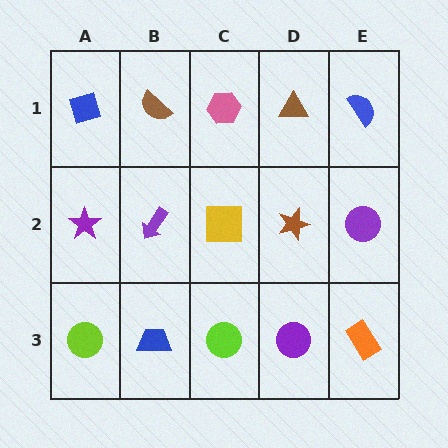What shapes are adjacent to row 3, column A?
A purple star (row 2, column A), a blue trapezoid (row 3, column B).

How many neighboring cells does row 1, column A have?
2.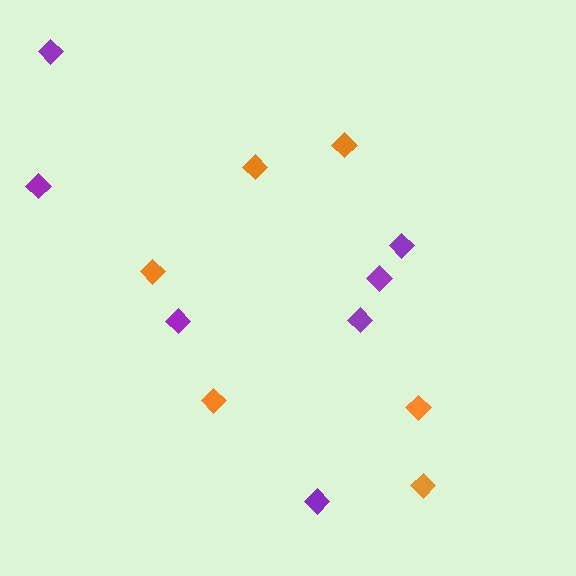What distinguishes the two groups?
There are 2 groups: one group of purple diamonds (7) and one group of orange diamonds (6).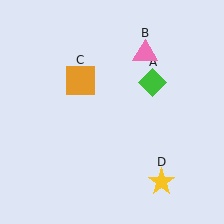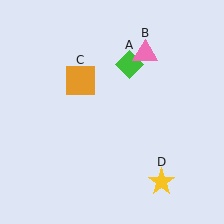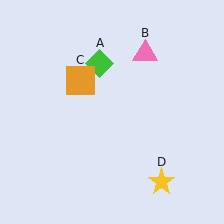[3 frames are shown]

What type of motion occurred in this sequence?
The green diamond (object A) rotated counterclockwise around the center of the scene.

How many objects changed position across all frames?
1 object changed position: green diamond (object A).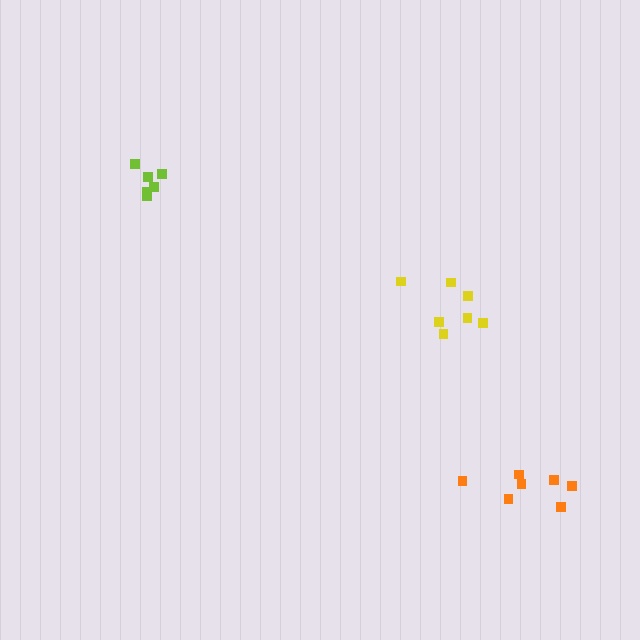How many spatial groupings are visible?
There are 3 spatial groupings.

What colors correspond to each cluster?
The clusters are colored: yellow, orange, lime.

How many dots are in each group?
Group 1: 7 dots, Group 2: 7 dots, Group 3: 6 dots (20 total).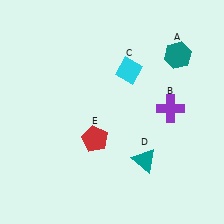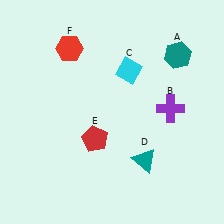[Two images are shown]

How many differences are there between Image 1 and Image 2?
There is 1 difference between the two images.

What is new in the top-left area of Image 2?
A red hexagon (F) was added in the top-left area of Image 2.